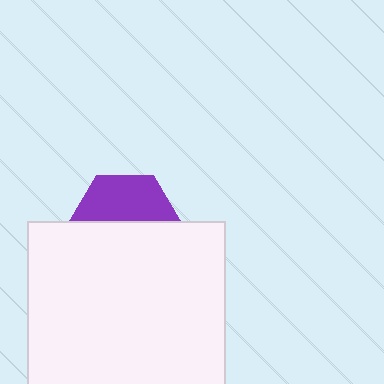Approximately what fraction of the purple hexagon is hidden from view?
Roughly 55% of the purple hexagon is hidden behind the white square.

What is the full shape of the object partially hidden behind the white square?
The partially hidden object is a purple hexagon.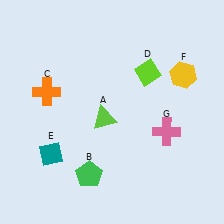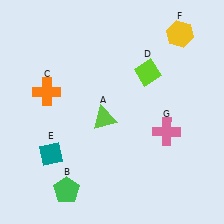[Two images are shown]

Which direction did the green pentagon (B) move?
The green pentagon (B) moved left.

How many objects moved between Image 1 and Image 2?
2 objects moved between the two images.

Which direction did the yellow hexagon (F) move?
The yellow hexagon (F) moved up.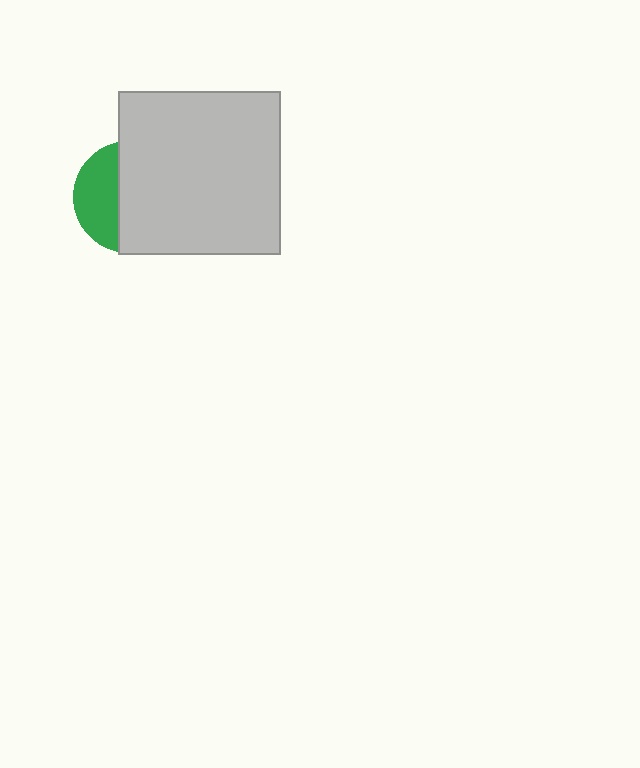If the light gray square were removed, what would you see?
You would see the complete green circle.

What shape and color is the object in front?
The object in front is a light gray square.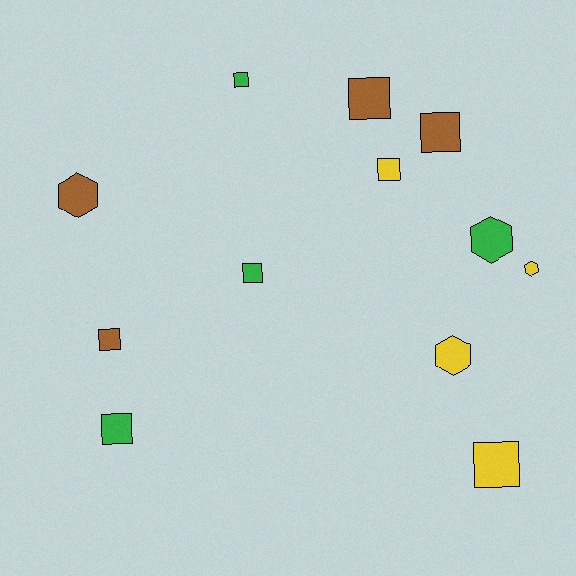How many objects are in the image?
There are 12 objects.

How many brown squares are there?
There are 3 brown squares.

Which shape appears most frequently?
Square, with 8 objects.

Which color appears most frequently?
Green, with 4 objects.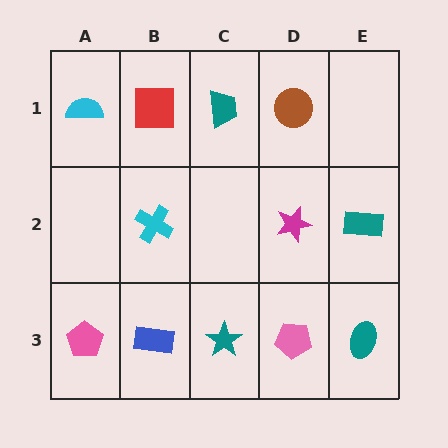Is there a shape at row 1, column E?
No, that cell is empty.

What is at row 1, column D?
A brown circle.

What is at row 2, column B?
A cyan cross.